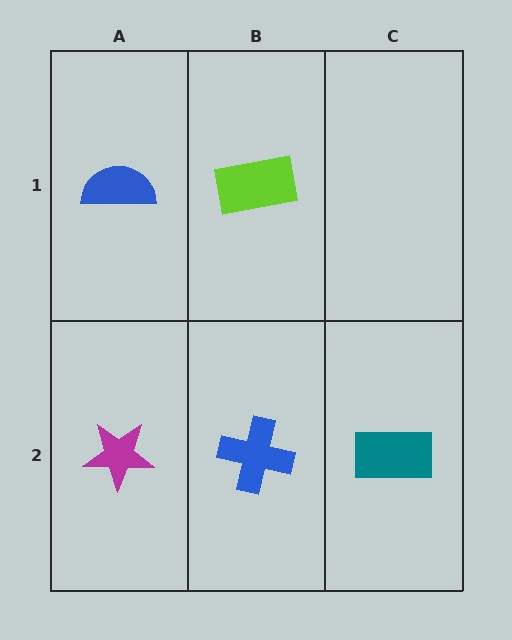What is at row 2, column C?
A teal rectangle.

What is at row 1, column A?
A blue semicircle.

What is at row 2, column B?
A blue cross.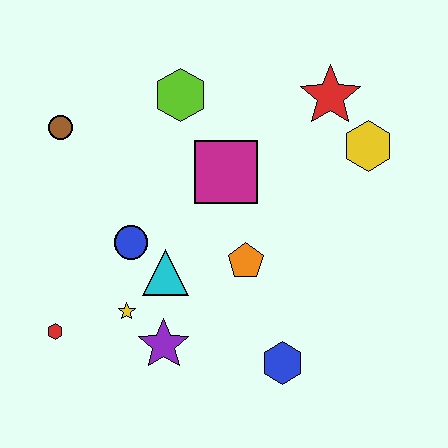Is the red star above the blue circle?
Yes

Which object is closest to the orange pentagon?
The cyan triangle is closest to the orange pentagon.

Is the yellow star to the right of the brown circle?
Yes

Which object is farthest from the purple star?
The red star is farthest from the purple star.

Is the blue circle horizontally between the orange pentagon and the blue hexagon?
No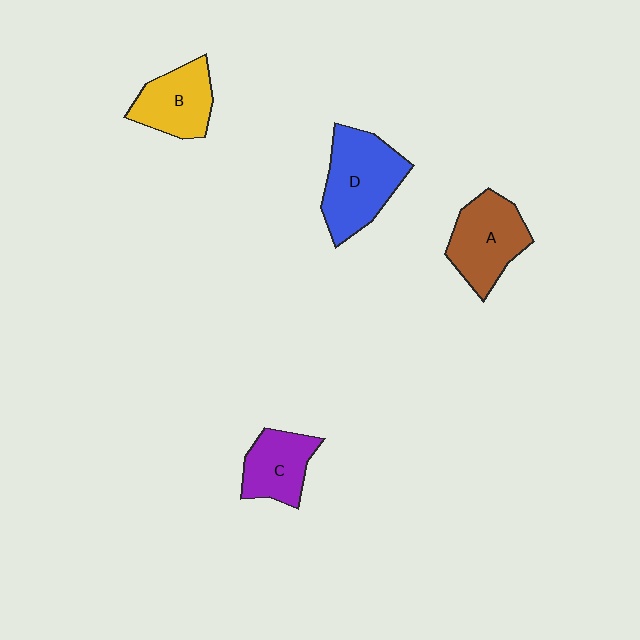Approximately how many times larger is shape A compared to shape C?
Approximately 1.3 times.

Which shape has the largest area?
Shape D (blue).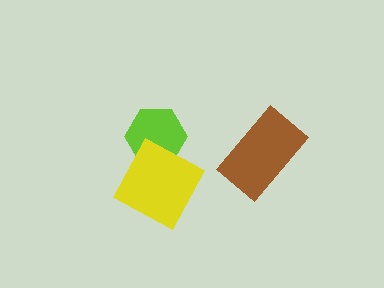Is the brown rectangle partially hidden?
No, no other shape covers it.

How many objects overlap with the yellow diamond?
1 object overlaps with the yellow diamond.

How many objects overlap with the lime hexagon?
1 object overlaps with the lime hexagon.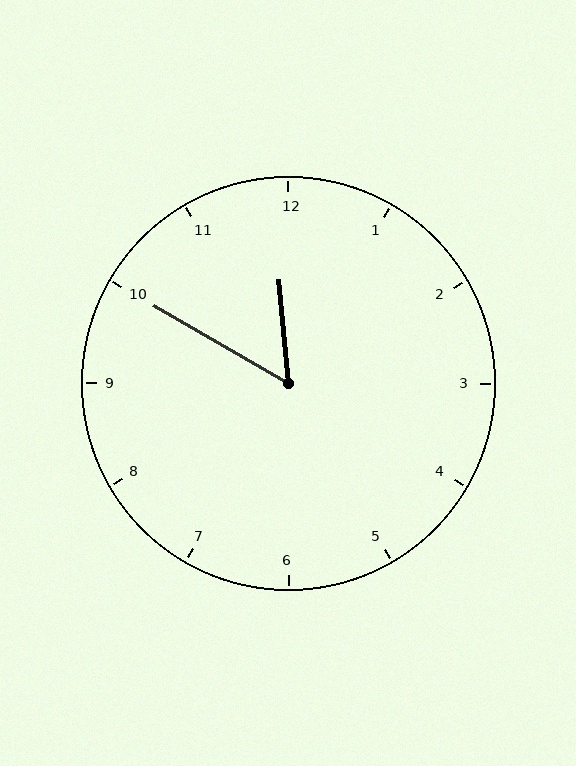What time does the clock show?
11:50.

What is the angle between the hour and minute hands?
Approximately 55 degrees.